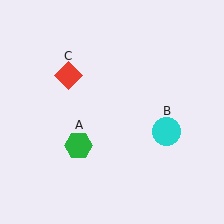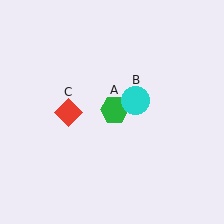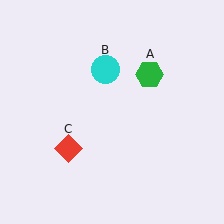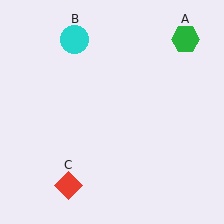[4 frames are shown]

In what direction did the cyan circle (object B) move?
The cyan circle (object B) moved up and to the left.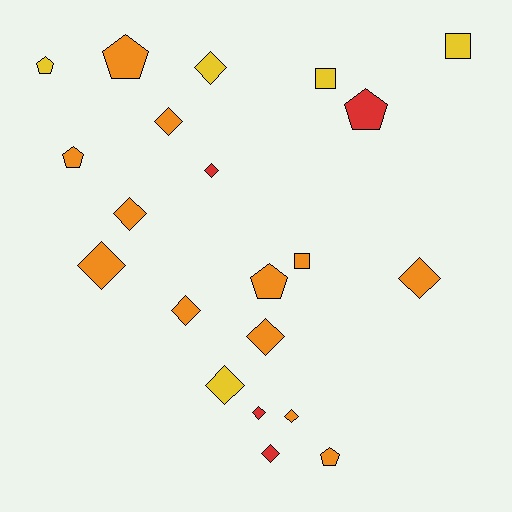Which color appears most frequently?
Orange, with 12 objects.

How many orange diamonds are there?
There are 7 orange diamonds.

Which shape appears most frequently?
Diamond, with 12 objects.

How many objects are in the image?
There are 21 objects.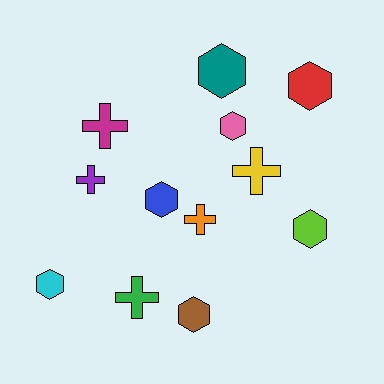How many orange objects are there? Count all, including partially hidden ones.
There is 1 orange object.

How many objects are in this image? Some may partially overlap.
There are 12 objects.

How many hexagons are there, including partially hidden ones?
There are 7 hexagons.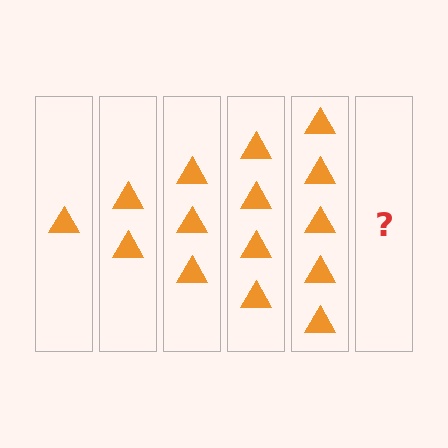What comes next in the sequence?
The next element should be 6 triangles.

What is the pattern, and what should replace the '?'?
The pattern is that each step adds one more triangle. The '?' should be 6 triangles.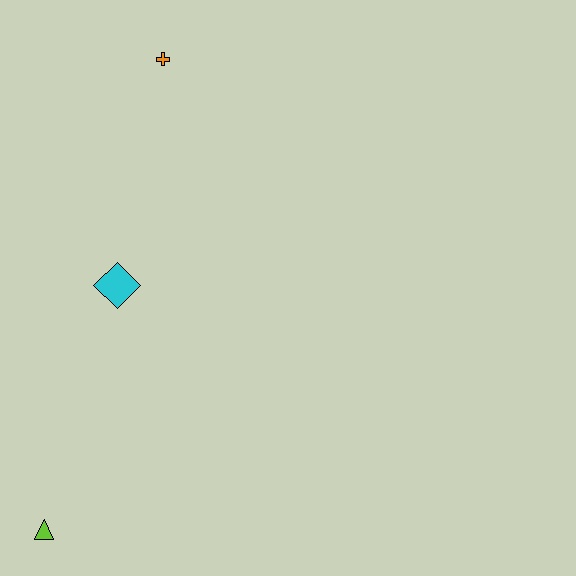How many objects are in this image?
There are 3 objects.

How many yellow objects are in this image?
There are no yellow objects.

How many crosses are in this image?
There is 1 cross.